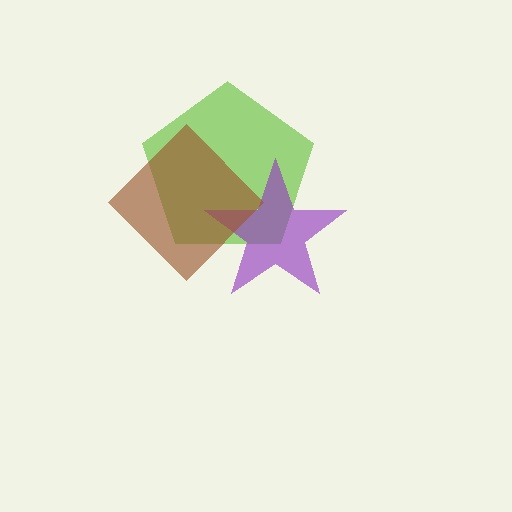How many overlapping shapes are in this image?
There are 3 overlapping shapes in the image.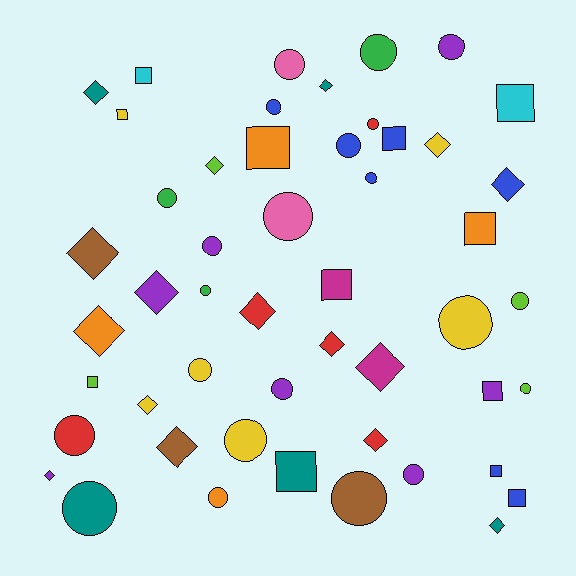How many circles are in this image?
There are 22 circles.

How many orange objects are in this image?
There are 4 orange objects.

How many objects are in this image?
There are 50 objects.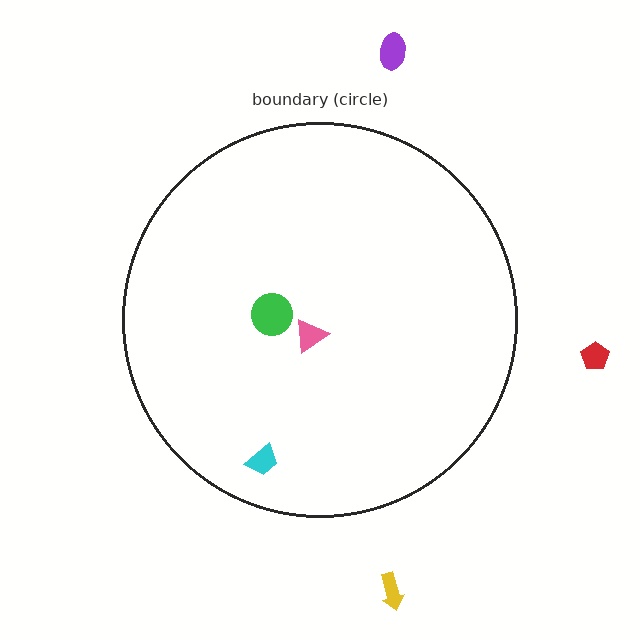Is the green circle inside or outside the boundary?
Inside.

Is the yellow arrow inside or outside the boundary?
Outside.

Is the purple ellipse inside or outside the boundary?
Outside.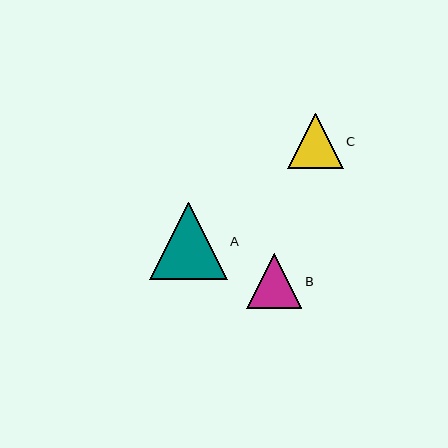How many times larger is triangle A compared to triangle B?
Triangle A is approximately 1.4 times the size of triangle B.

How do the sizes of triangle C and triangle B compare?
Triangle C and triangle B are approximately the same size.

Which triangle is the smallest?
Triangle B is the smallest with a size of approximately 55 pixels.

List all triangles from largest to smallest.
From largest to smallest: A, C, B.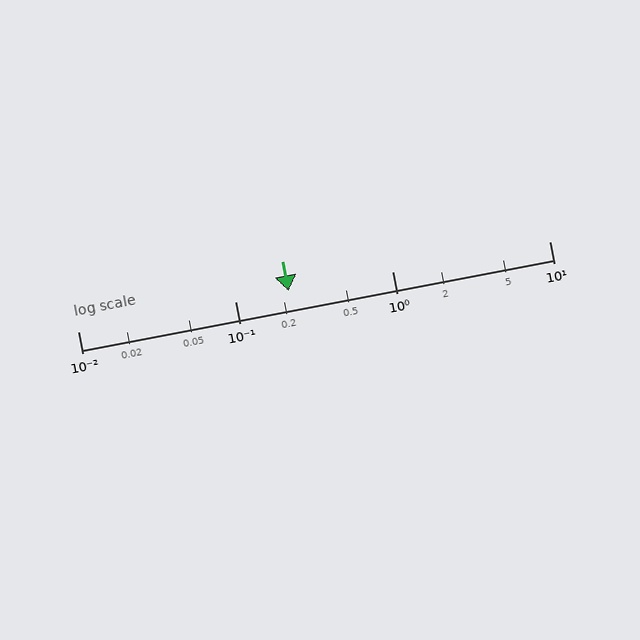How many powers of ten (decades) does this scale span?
The scale spans 3 decades, from 0.01 to 10.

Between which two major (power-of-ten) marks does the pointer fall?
The pointer is between 0.1 and 1.